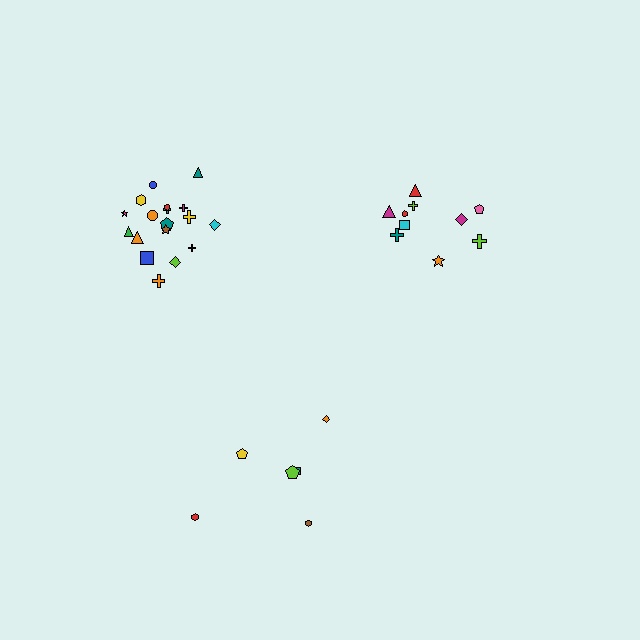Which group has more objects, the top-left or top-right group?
The top-left group.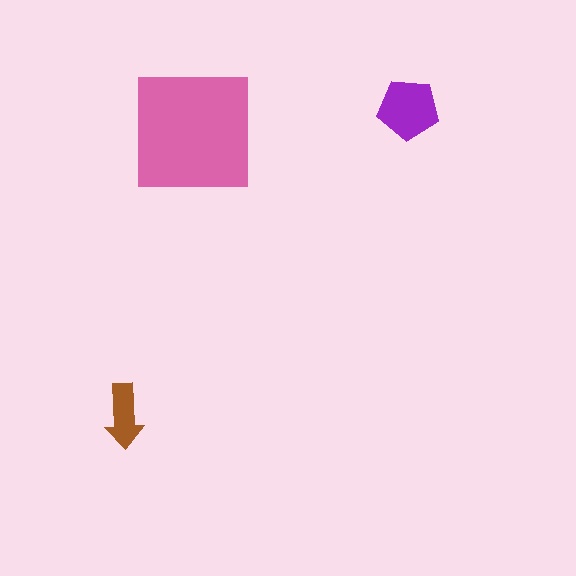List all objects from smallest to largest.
The brown arrow, the purple pentagon, the pink square.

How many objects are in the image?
There are 3 objects in the image.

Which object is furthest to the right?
The purple pentagon is rightmost.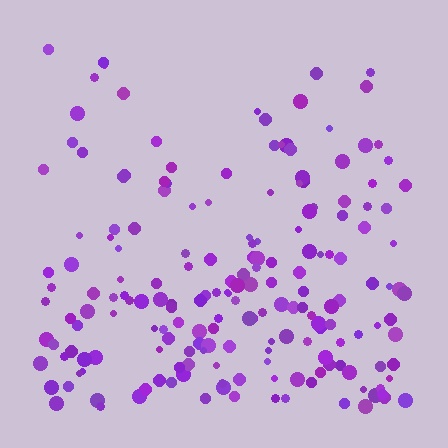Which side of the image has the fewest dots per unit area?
The top.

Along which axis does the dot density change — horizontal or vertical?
Vertical.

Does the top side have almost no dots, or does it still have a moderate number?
Still a moderate number, just noticeably fewer than the bottom.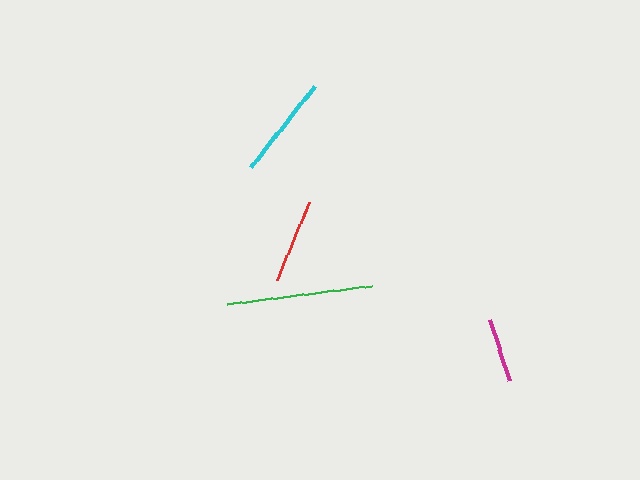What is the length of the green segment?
The green segment is approximately 146 pixels long.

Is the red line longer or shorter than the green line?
The green line is longer than the red line.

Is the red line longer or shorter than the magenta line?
The red line is longer than the magenta line.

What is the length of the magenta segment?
The magenta segment is approximately 65 pixels long.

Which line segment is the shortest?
The magenta line is the shortest at approximately 65 pixels.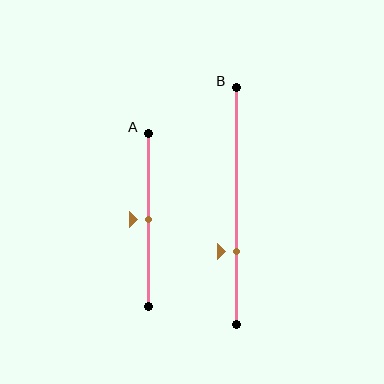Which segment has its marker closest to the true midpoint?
Segment A has its marker closest to the true midpoint.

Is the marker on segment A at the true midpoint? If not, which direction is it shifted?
Yes, the marker on segment A is at the true midpoint.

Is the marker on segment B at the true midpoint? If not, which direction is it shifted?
No, the marker on segment B is shifted downward by about 19% of the segment length.